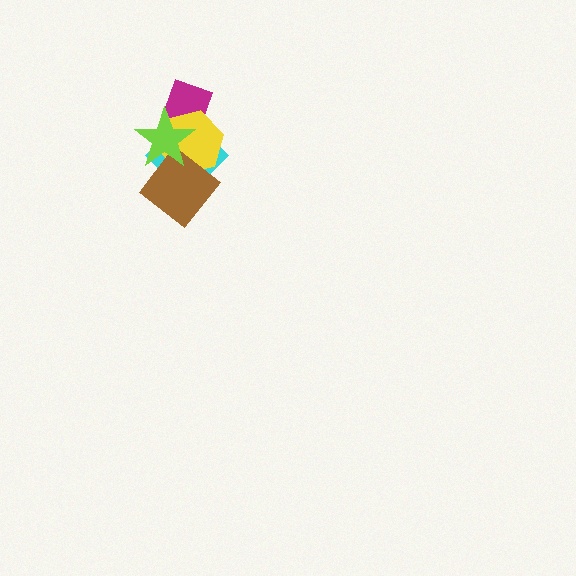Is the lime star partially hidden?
No, no other shape covers it.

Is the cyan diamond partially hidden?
Yes, it is partially covered by another shape.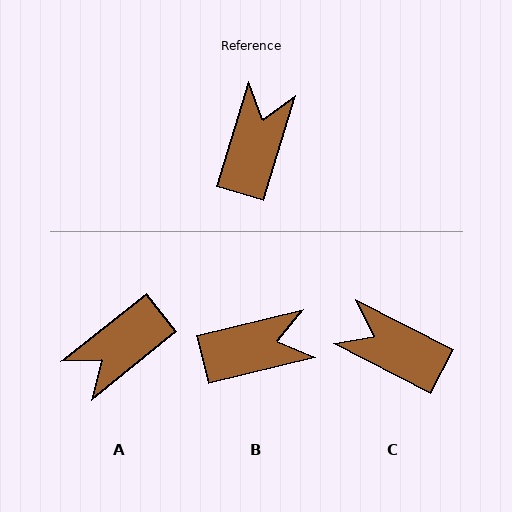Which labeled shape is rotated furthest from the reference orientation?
A, about 145 degrees away.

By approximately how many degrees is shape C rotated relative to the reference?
Approximately 80 degrees counter-clockwise.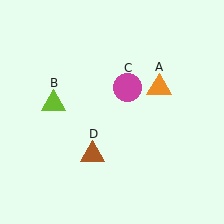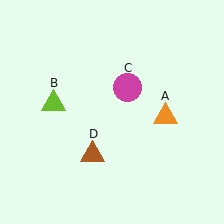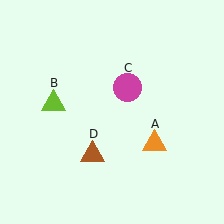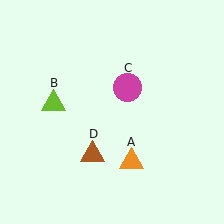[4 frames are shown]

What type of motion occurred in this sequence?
The orange triangle (object A) rotated clockwise around the center of the scene.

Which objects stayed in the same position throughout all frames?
Lime triangle (object B) and magenta circle (object C) and brown triangle (object D) remained stationary.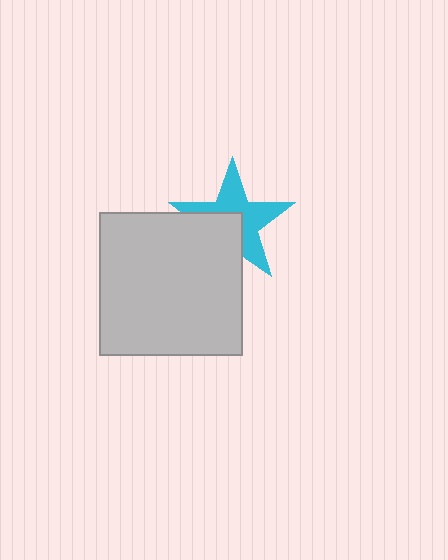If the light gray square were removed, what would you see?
You would see the complete cyan star.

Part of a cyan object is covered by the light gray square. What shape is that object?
It is a star.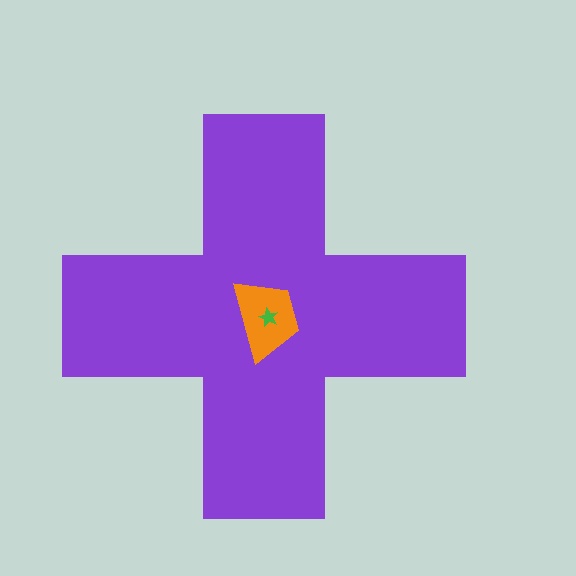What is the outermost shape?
The purple cross.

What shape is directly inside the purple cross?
The orange trapezoid.